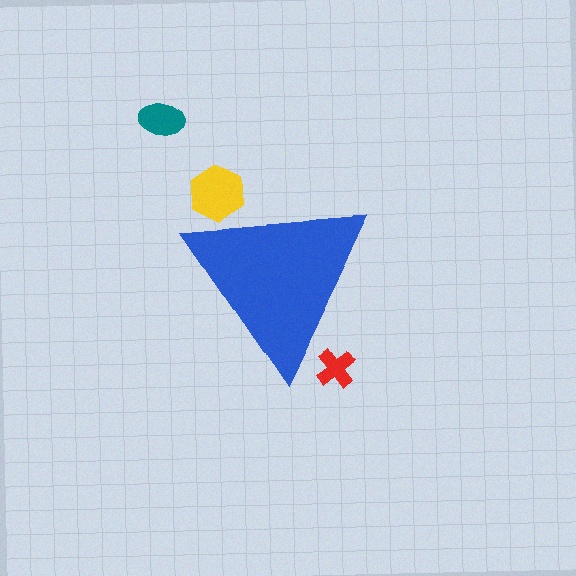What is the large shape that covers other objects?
A blue triangle.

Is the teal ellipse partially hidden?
No, the teal ellipse is fully visible.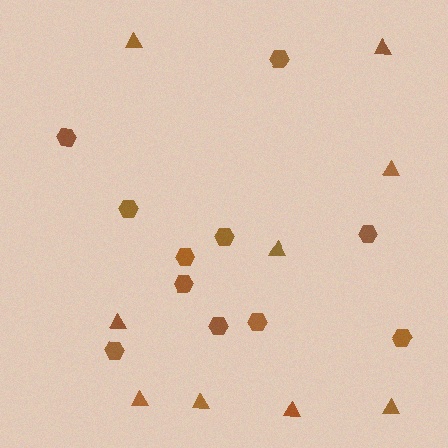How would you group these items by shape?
There are 2 groups: one group of hexagons (11) and one group of triangles (9).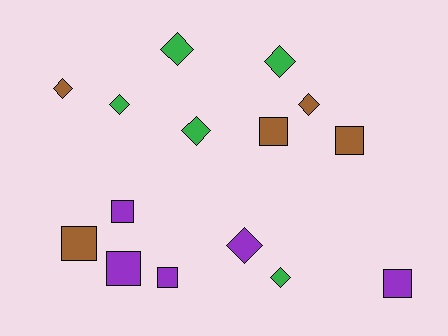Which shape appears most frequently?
Diamond, with 8 objects.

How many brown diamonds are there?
There are 2 brown diamonds.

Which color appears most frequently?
Brown, with 5 objects.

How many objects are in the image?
There are 15 objects.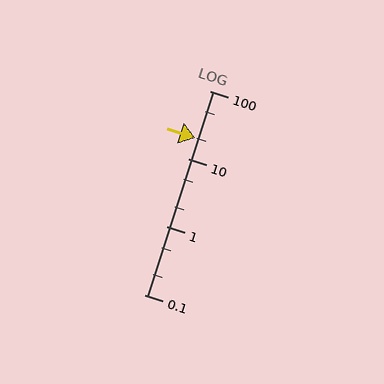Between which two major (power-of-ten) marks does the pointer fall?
The pointer is between 10 and 100.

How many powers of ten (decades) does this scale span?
The scale spans 3 decades, from 0.1 to 100.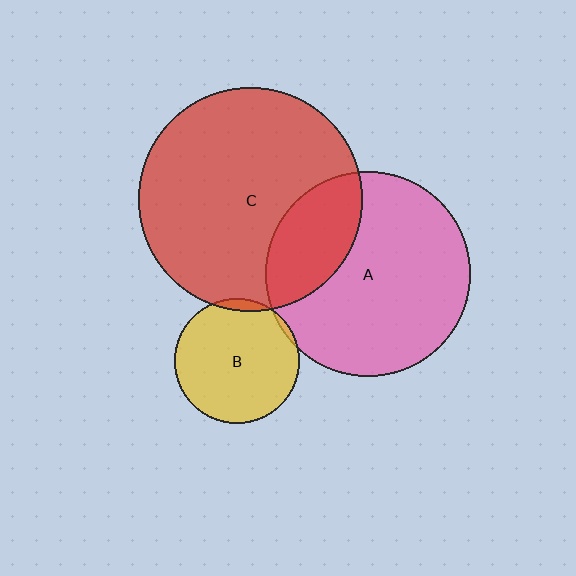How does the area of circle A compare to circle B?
Approximately 2.7 times.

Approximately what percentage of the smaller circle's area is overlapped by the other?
Approximately 5%.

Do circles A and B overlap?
Yes.